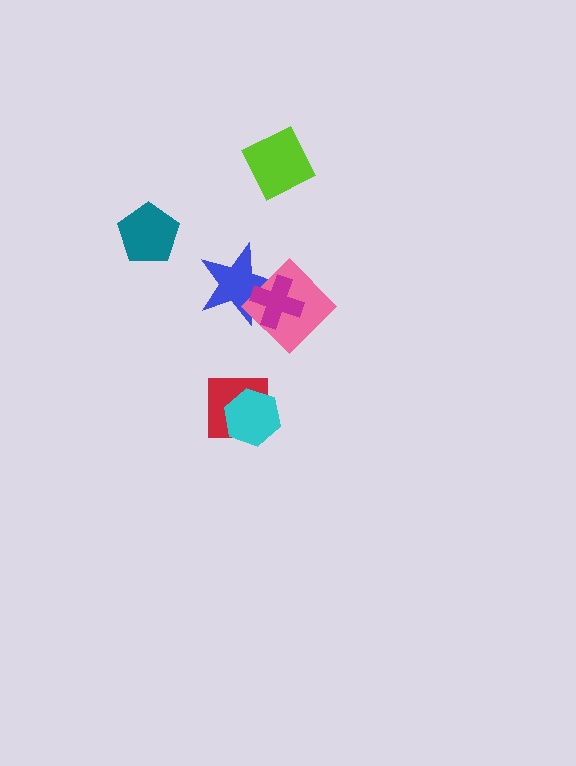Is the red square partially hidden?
Yes, it is partially covered by another shape.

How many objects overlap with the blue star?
2 objects overlap with the blue star.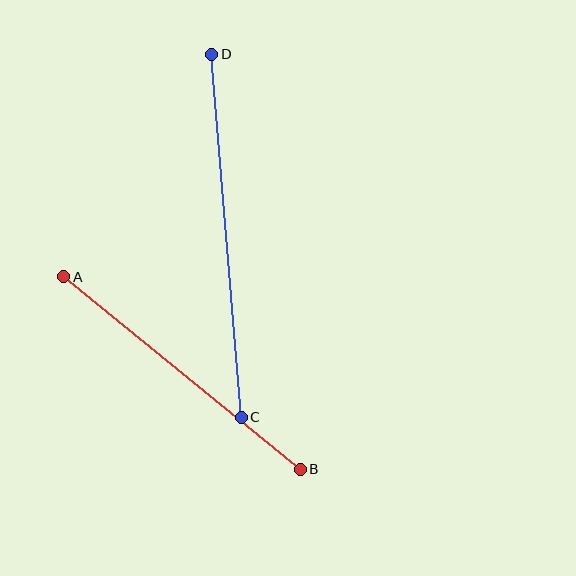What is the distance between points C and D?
The distance is approximately 364 pixels.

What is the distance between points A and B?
The distance is approximately 305 pixels.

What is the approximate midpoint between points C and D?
The midpoint is at approximately (227, 236) pixels.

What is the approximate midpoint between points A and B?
The midpoint is at approximately (182, 373) pixels.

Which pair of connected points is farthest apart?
Points C and D are farthest apart.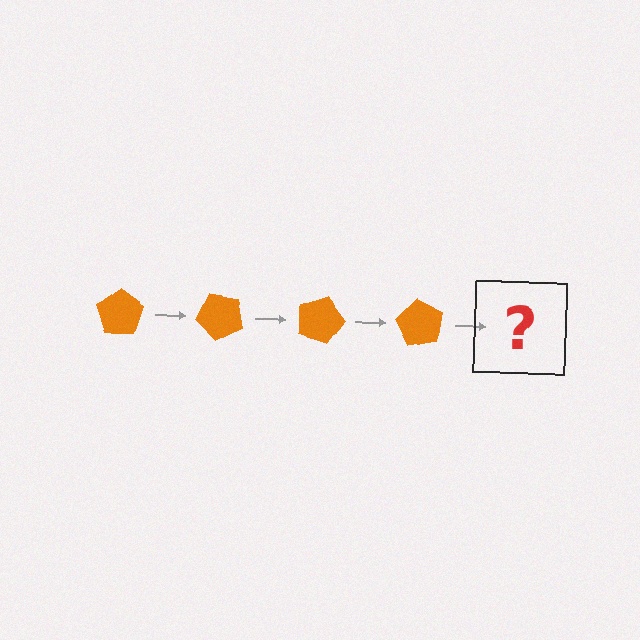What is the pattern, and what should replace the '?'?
The pattern is that the pentagon rotates 45 degrees each step. The '?' should be an orange pentagon rotated 180 degrees.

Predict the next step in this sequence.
The next step is an orange pentagon rotated 180 degrees.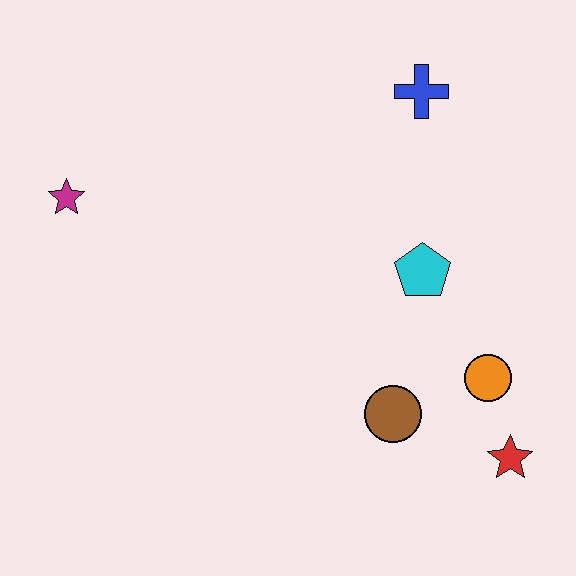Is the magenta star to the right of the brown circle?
No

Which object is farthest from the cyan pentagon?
The magenta star is farthest from the cyan pentagon.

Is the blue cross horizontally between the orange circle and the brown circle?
Yes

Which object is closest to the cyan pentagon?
The orange circle is closest to the cyan pentagon.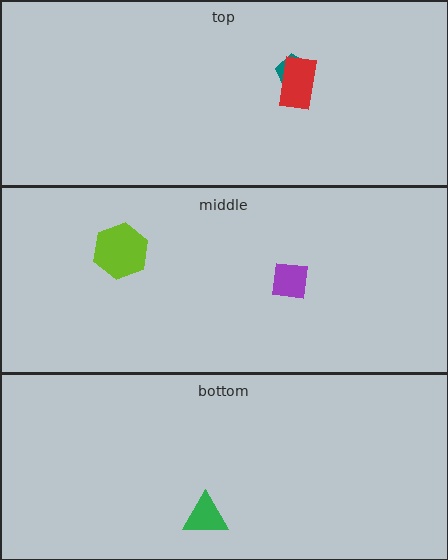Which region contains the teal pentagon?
The top region.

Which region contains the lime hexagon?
The middle region.